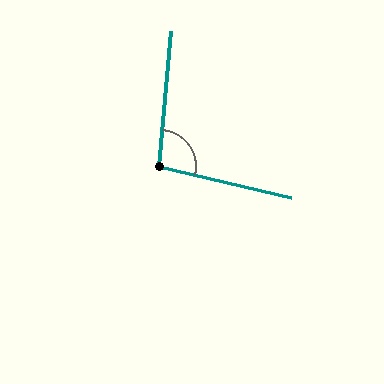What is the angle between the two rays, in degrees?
Approximately 98 degrees.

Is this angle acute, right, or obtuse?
It is obtuse.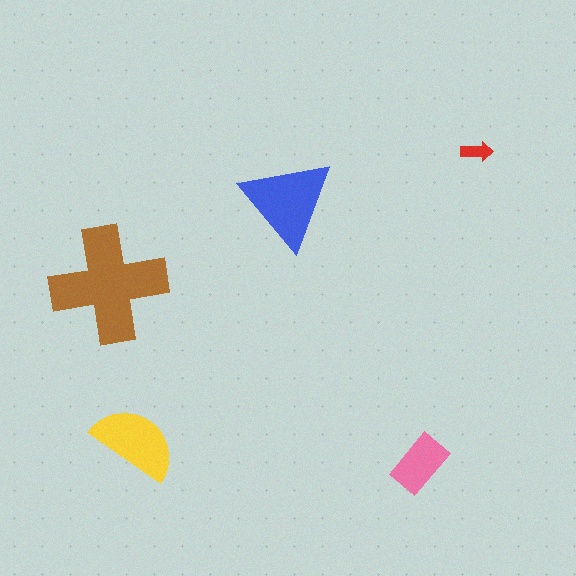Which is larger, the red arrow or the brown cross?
The brown cross.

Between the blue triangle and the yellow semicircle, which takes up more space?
The blue triangle.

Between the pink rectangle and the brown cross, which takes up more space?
The brown cross.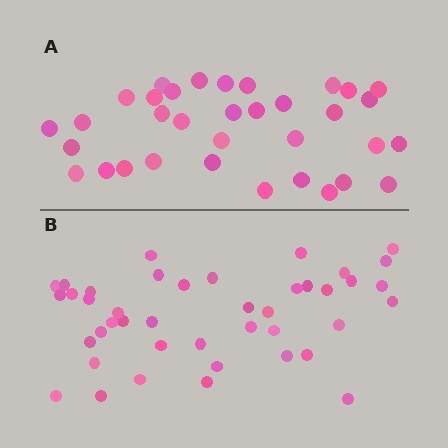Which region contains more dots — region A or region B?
Region B (the bottom region) has more dots.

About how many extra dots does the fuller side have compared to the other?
Region B has roughly 8 or so more dots than region A.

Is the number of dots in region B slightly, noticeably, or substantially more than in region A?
Region B has only slightly more — the two regions are fairly close. The ratio is roughly 1.2 to 1.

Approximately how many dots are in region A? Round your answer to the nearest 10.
About 30 dots. (The exact count is 34, which rounds to 30.)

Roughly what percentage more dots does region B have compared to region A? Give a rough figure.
About 25% more.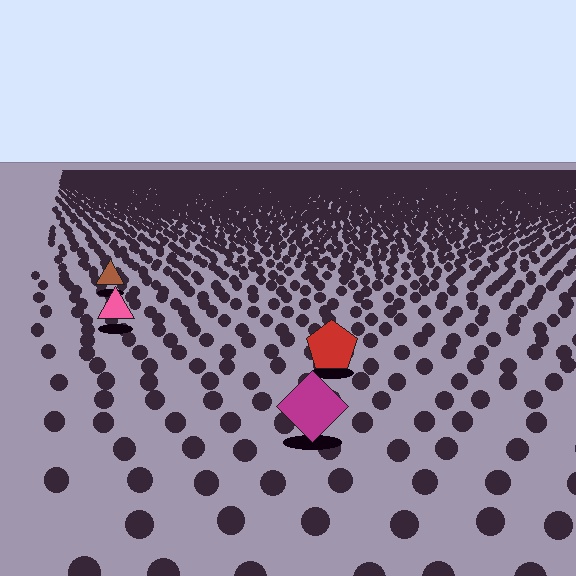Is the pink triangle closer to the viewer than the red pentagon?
No. The red pentagon is closer — you can tell from the texture gradient: the ground texture is coarser near it.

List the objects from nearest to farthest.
From nearest to farthest: the magenta diamond, the red pentagon, the pink triangle, the brown triangle.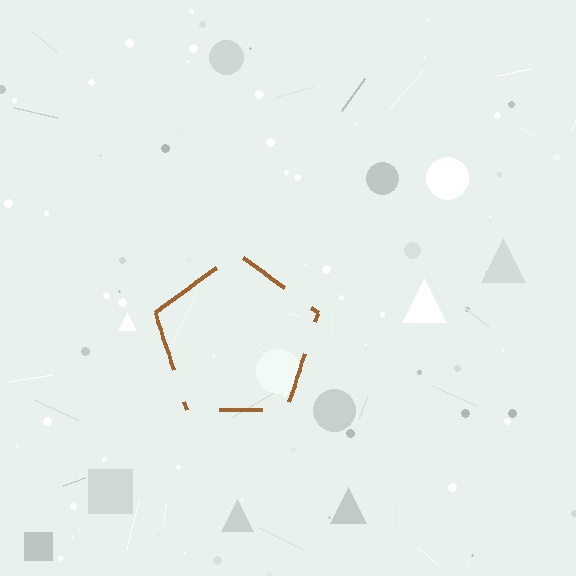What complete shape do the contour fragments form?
The contour fragments form a pentagon.